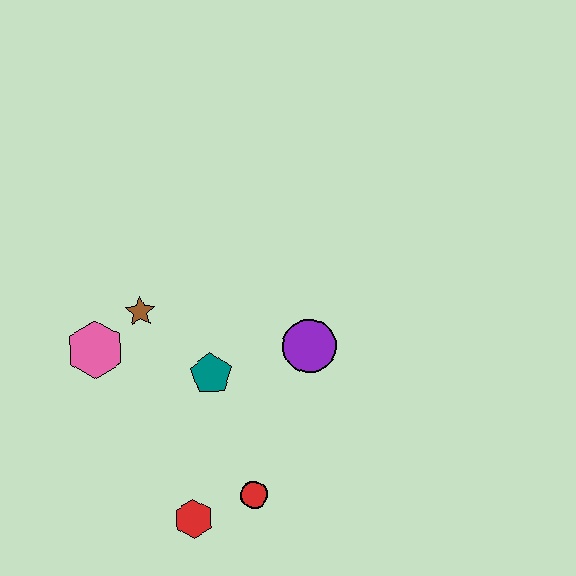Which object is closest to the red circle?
The red hexagon is closest to the red circle.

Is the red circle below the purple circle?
Yes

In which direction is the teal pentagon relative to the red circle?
The teal pentagon is above the red circle.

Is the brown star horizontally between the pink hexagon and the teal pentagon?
Yes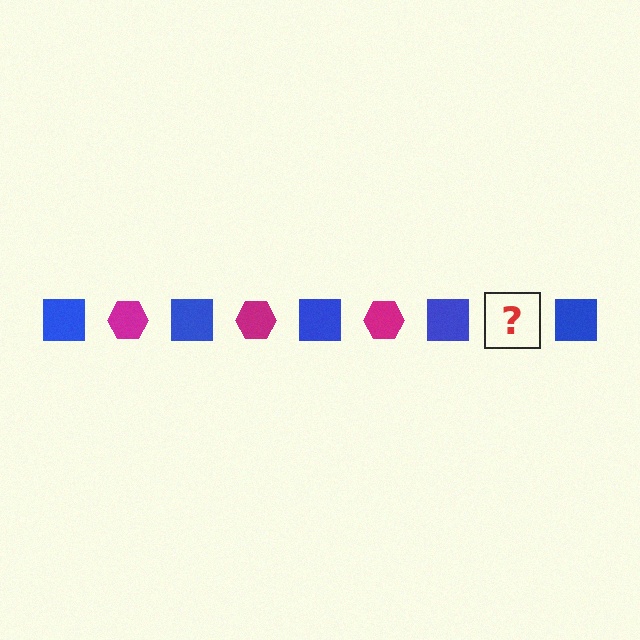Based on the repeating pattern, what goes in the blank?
The blank should be a magenta hexagon.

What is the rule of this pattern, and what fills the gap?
The rule is that the pattern alternates between blue square and magenta hexagon. The gap should be filled with a magenta hexagon.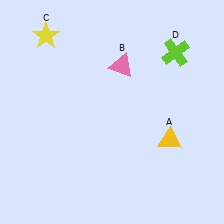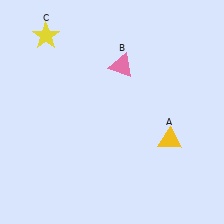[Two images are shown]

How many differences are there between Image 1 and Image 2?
There is 1 difference between the two images.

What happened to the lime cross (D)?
The lime cross (D) was removed in Image 2. It was in the top-right area of Image 1.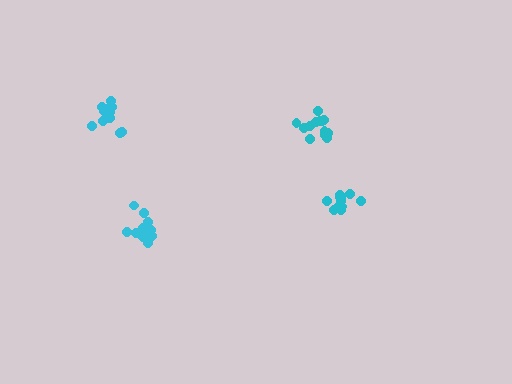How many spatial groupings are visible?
There are 4 spatial groupings.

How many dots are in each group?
Group 1: 13 dots, Group 2: 12 dots, Group 3: 12 dots, Group 4: 13 dots (50 total).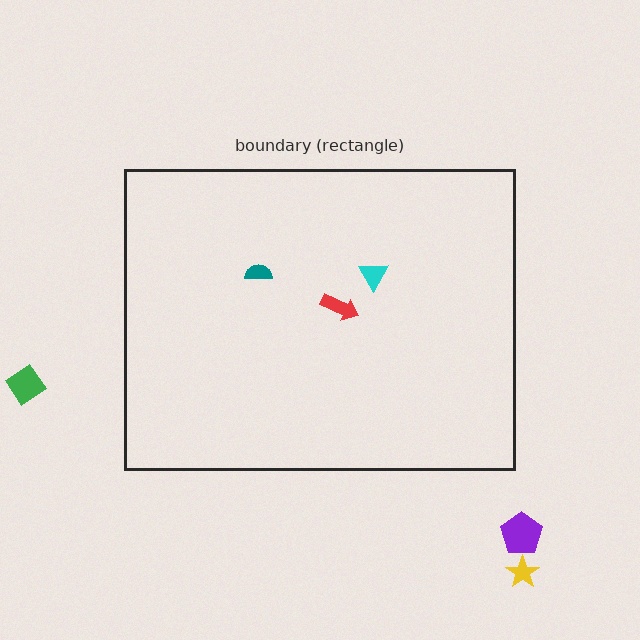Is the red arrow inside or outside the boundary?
Inside.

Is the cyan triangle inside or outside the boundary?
Inside.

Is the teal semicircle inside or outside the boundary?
Inside.